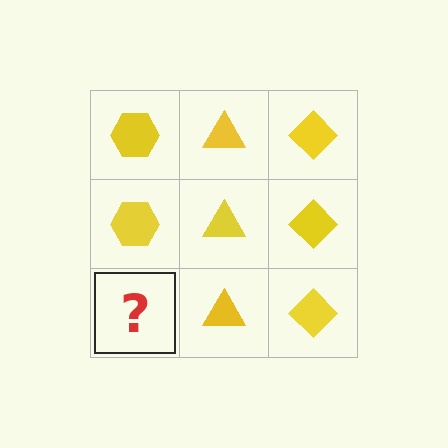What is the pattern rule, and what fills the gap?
The rule is that each column has a consistent shape. The gap should be filled with a yellow hexagon.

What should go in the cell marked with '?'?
The missing cell should contain a yellow hexagon.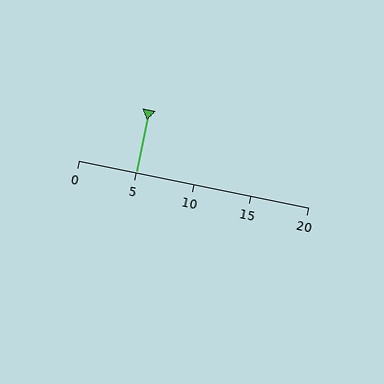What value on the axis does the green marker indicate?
The marker indicates approximately 5.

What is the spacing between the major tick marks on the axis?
The major ticks are spaced 5 apart.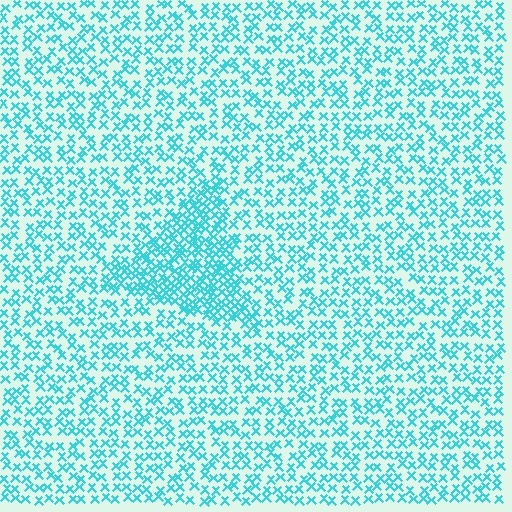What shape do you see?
I see a triangle.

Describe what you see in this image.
The image contains small cyan elements arranged at two different densities. A triangle-shaped region is visible where the elements are more densely packed than the surrounding area.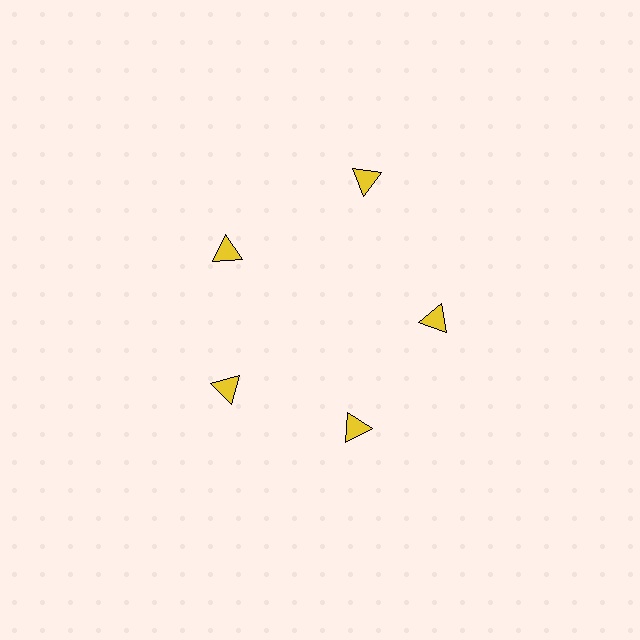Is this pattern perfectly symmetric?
No. The 5 yellow triangles are arranged in a ring, but one element near the 1 o'clock position is pushed outward from the center, breaking the 5-fold rotational symmetry.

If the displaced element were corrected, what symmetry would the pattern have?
It would have 5-fold rotational symmetry — the pattern would map onto itself every 72 degrees.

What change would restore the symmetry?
The symmetry would be restored by moving it inward, back onto the ring so that all 5 triangles sit at equal angles and equal distance from the center.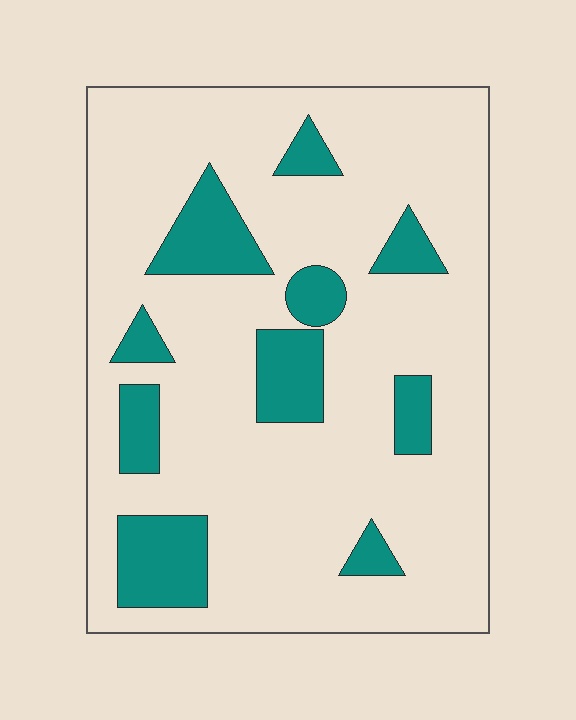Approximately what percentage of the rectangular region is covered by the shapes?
Approximately 20%.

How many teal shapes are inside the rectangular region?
10.